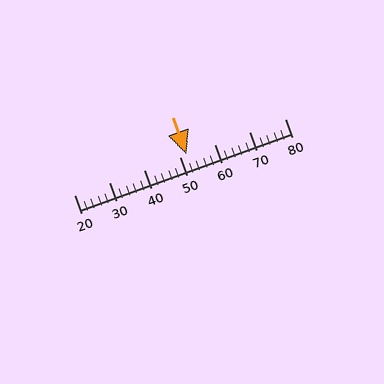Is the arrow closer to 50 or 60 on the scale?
The arrow is closer to 50.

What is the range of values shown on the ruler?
The ruler shows values from 20 to 80.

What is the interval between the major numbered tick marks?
The major tick marks are spaced 10 units apart.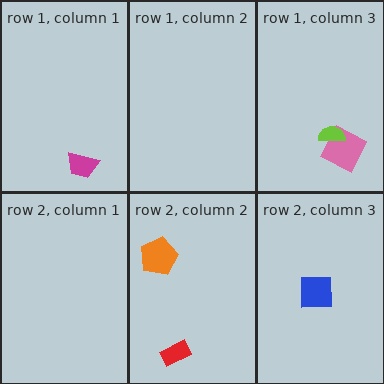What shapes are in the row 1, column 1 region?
The magenta trapezoid.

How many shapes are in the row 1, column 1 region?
1.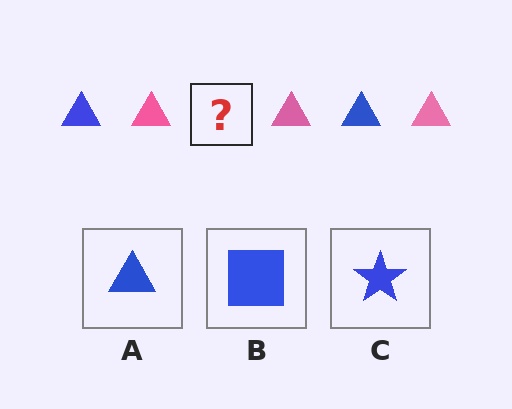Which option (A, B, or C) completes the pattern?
A.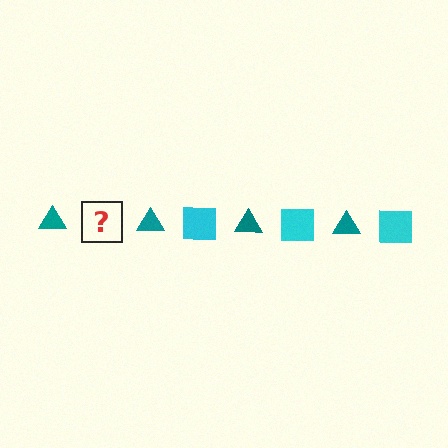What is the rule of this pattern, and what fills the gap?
The rule is that the pattern alternates between teal triangle and cyan square. The gap should be filled with a cyan square.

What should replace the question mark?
The question mark should be replaced with a cyan square.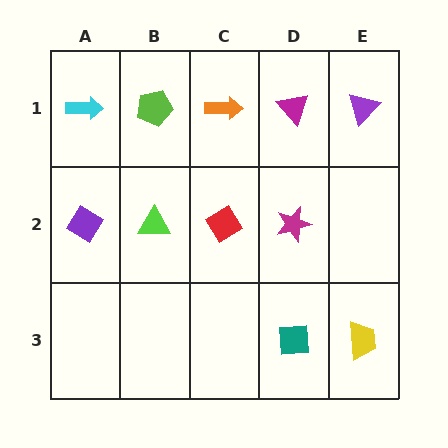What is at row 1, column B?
A lime pentagon.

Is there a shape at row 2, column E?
No, that cell is empty.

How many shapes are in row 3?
2 shapes.